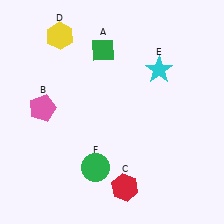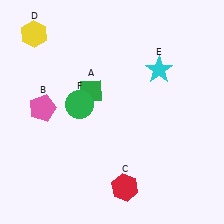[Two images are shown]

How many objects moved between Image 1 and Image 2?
3 objects moved between the two images.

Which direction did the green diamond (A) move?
The green diamond (A) moved down.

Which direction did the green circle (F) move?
The green circle (F) moved up.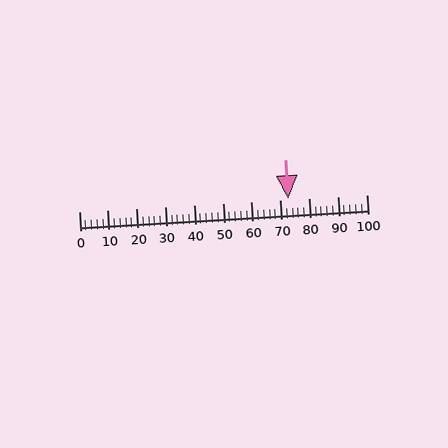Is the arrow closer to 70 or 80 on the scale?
The arrow is closer to 70.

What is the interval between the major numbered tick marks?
The major tick marks are spaced 10 units apart.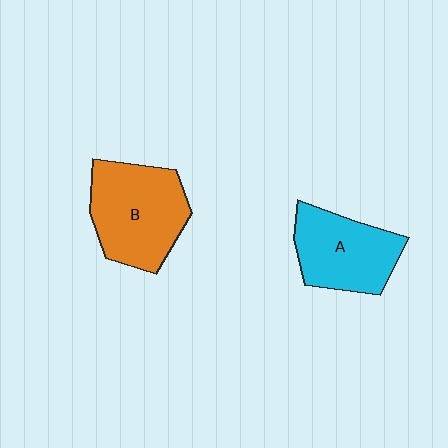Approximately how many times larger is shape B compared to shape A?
Approximately 1.2 times.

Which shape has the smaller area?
Shape A (cyan).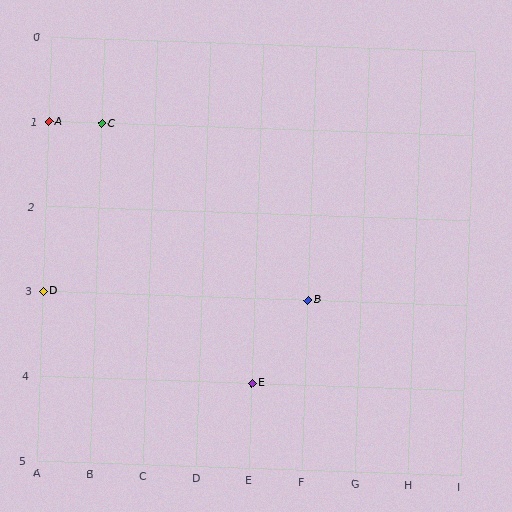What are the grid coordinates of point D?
Point D is at grid coordinates (A, 3).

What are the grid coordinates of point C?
Point C is at grid coordinates (B, 1).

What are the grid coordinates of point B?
Point B is at grid coordinates (F, 3).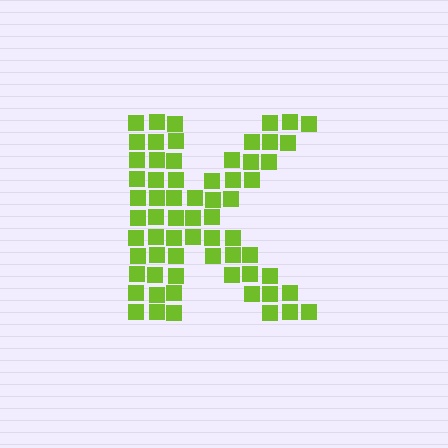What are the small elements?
The small elements are squares.